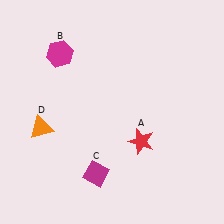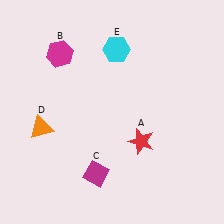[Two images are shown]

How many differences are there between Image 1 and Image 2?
There is 1 difference between the two images.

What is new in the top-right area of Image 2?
A cyan hexagon (E) was added in the top-right area of Image 2.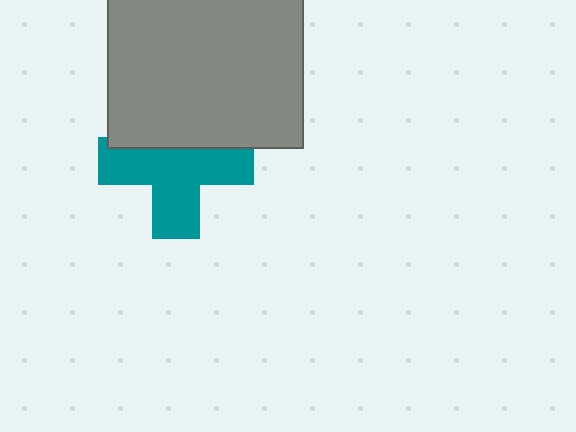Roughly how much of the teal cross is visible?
Most of it is visible (roughly 66%).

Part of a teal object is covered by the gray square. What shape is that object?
It is a cross.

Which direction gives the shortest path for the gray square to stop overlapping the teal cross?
Moving up gives the shortest separation.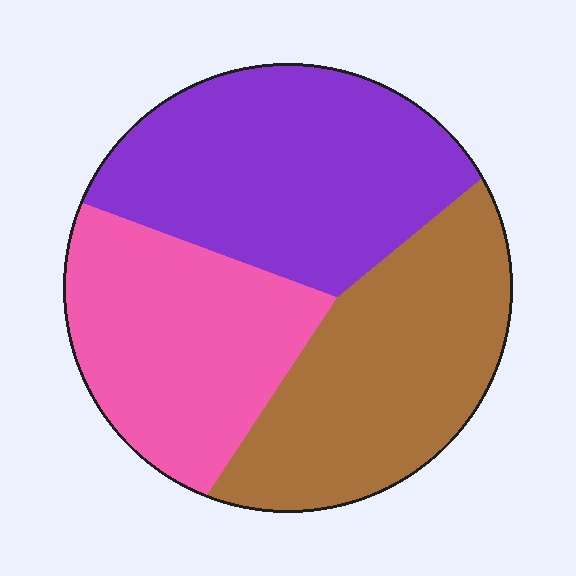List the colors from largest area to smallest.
From largest to smallest: purple, brown, pink.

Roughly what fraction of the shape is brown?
Brown covers around 35% of the shape.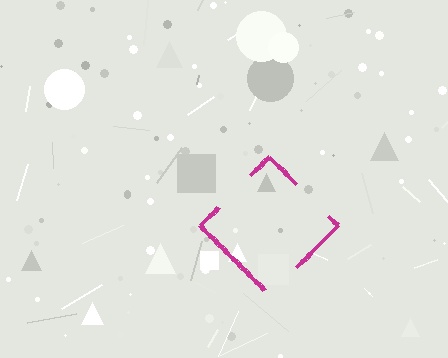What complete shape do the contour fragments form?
The contour fragments form a diamond.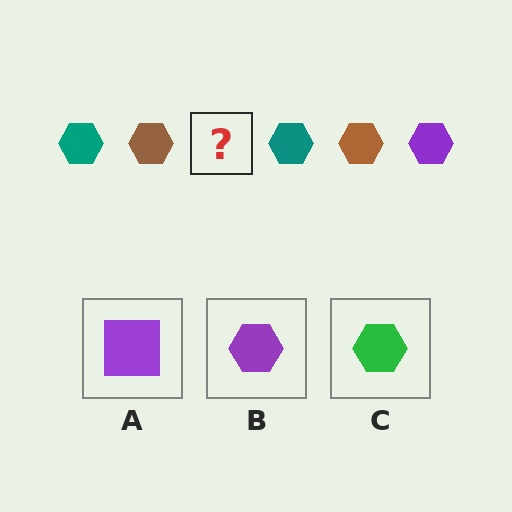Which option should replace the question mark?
Option B.